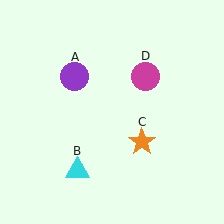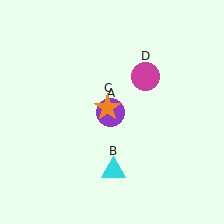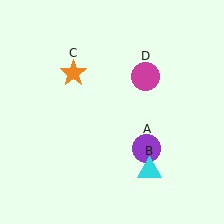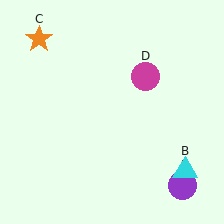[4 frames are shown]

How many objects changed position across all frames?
3 objects changed position: purple circle (object A), cyan triangle (object B), orange star (object C).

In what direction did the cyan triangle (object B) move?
The cyan triangle (object B) moved right.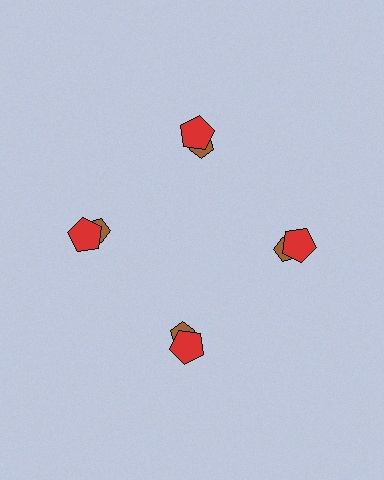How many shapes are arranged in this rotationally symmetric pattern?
There are 8 shapes, arranged in 4 groups of 2.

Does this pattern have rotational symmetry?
Yes, this pattern has 4-fold rotational symmetry. It looks the same after rotating 90 degrees around the center.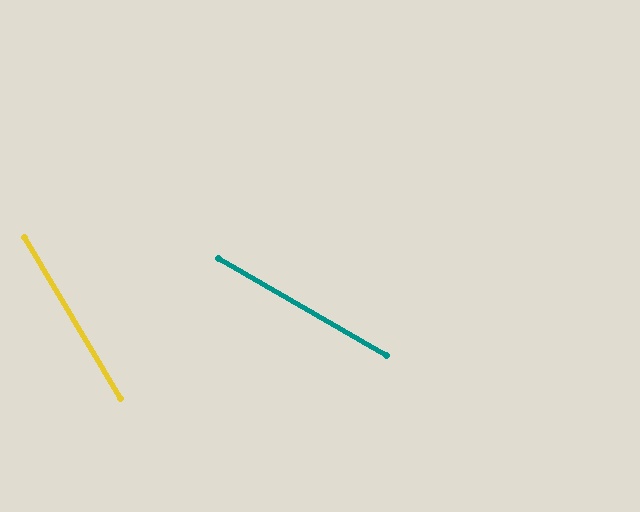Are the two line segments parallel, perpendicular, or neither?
Neither parallel nor perpendicular — they differ by about 29°.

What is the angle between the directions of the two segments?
Approximately 29 degrees.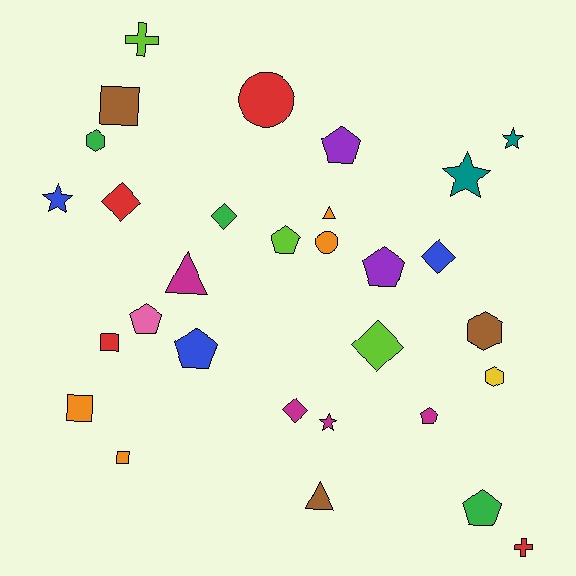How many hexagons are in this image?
There are 3 hexagons.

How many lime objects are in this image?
There are 3 lime objects.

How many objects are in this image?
There are 30 objects.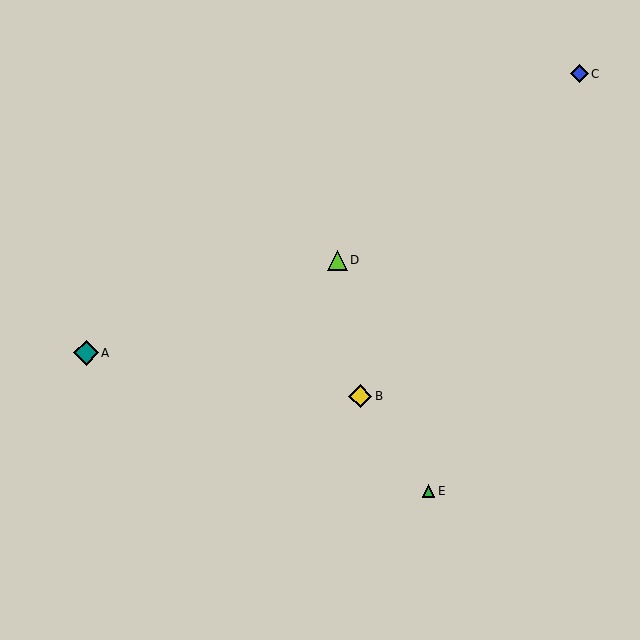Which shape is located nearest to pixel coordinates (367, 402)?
The yellow diamond (labeled B) at (360, 396) is nearest to that location.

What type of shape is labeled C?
Shape C is a blue diamond.